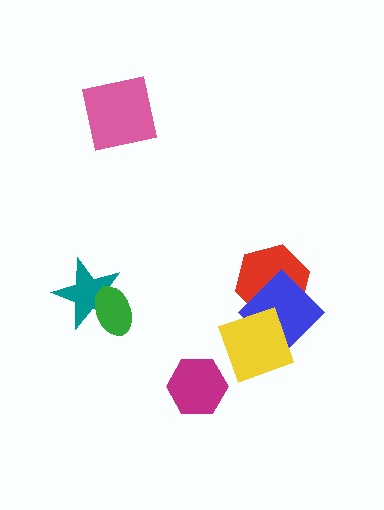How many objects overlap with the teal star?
1 object overlaps with the teal star.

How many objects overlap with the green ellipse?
1 object overlaps with the green ellipse.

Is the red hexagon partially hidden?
Yes, it is partially covered by another shape.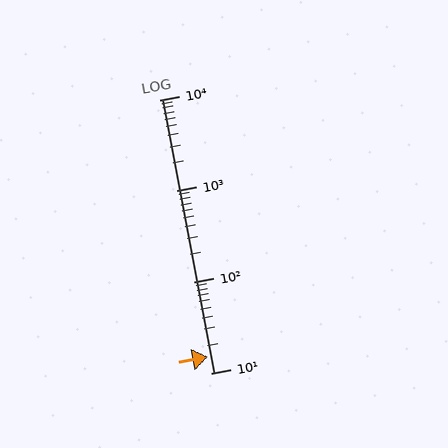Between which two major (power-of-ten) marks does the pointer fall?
The pointer is between 10 and 100.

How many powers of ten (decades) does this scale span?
The scale spans 3 decades, from 10 to 10000.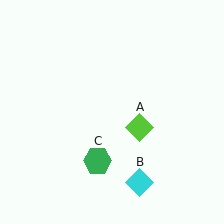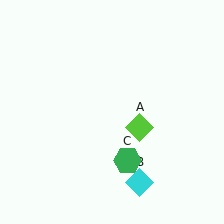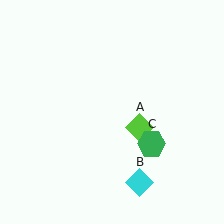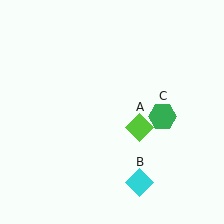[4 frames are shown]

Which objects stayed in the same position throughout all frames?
Lime diamond (object A) and cyan diamond (object B) remained stationary.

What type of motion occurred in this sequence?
The green hexagon (object C) rotated counterclockwise around the center of the scene.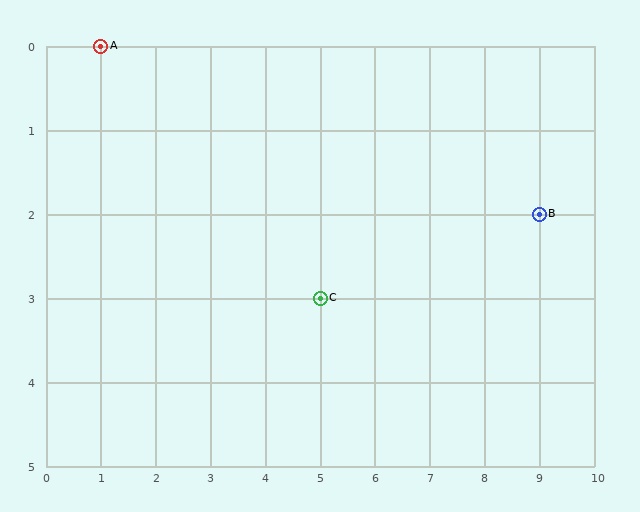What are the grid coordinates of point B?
Point B is at grid coordinates (9, 2).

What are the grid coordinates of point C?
Point C is at grid coordinates (5, 3).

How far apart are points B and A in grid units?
Points B and A are 8 columns and 2 rows apart (about 8.2 grid units diagonally).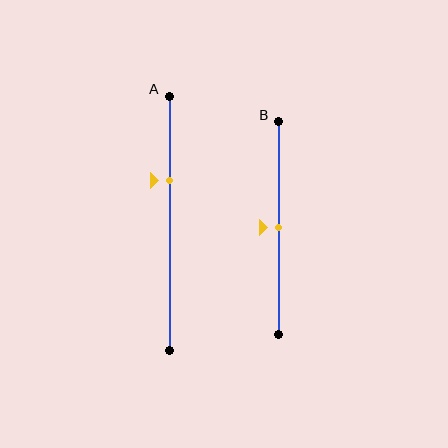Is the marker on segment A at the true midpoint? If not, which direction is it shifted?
No, the marker on segment A is shifted upward by about 17% of the segment length.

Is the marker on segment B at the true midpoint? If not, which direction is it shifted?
Yes, the marker on segment B is at the true midpoint.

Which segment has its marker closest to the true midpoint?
Segment B has its marker closest to the true midpoint.